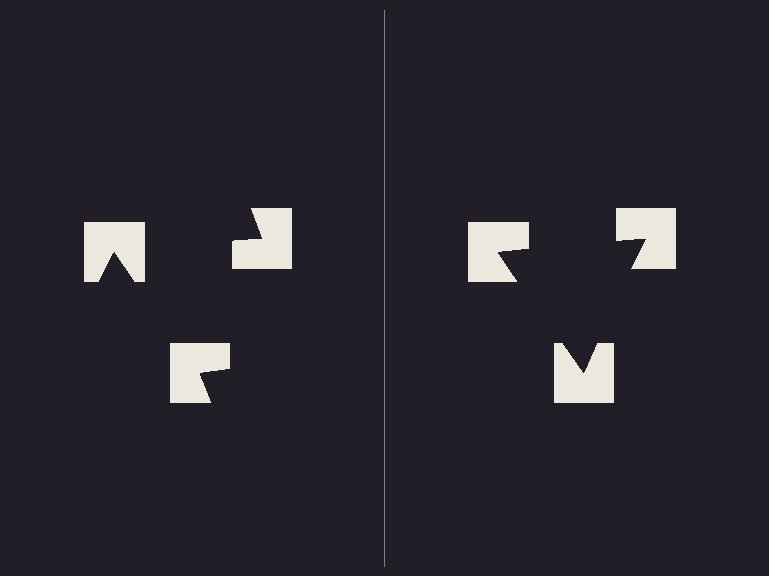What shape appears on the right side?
An illusory triangle.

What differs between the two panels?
The notched squares are positioned identically on both sides; only the wedge orientations differ. On the right they align to a triangle; on the left they are misaligned.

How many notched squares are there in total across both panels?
6 — 3 on each side.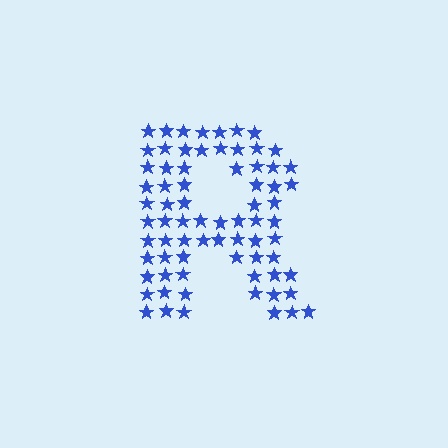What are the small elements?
The small elements are stars.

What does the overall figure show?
The overall figure shows the letter R.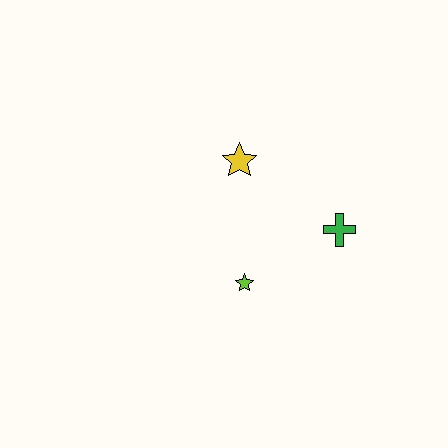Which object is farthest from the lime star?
The yellow star is farthest from the lime star.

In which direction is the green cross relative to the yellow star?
The green cross is to the right of the yellow star.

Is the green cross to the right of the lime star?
Yes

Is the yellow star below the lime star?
No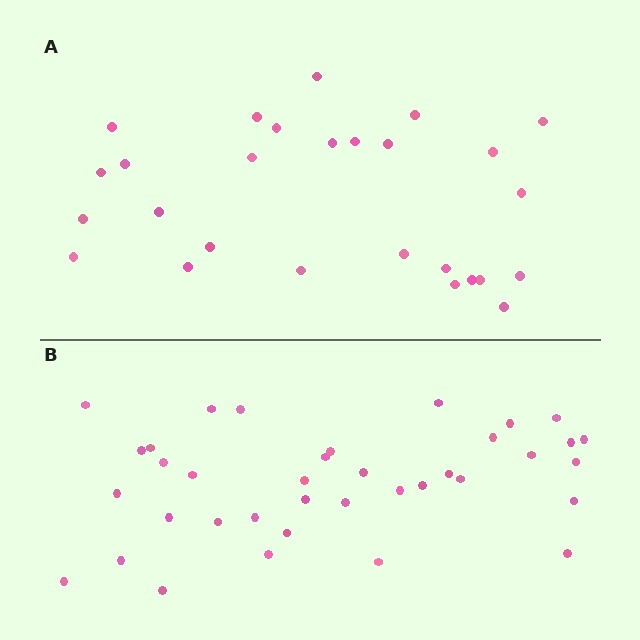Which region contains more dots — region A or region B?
Region B (the bottom region) has more dots.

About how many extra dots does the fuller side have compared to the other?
Region B has roughly 10 or so more dots than region A.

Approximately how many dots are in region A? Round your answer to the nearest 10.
About 30 dots. (The exact count is 27, which rounds to 30.)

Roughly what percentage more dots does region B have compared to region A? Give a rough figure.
About 35% more.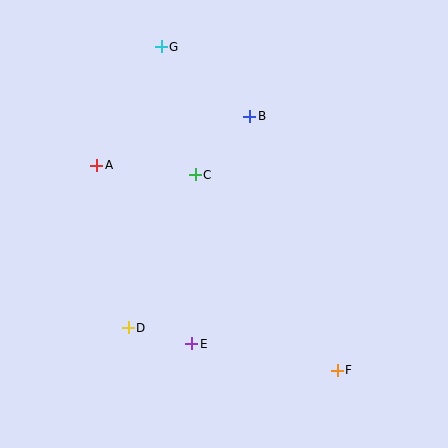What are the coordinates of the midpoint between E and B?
The midpoint between E and B is at (221, 230).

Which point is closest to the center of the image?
Point C at (195, 175) is closest to the center.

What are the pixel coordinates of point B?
Point B is at (250, 116).